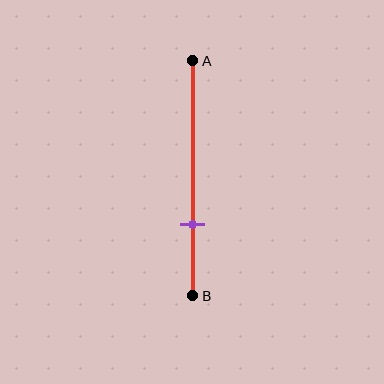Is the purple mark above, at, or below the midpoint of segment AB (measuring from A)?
The purple mark is below the midpoint of segment AB.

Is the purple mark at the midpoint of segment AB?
No, the mark is at about 70% from A, not at the 50% midpoint.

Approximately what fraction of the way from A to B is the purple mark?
The purple mark is approximately 70% of the way from A to B.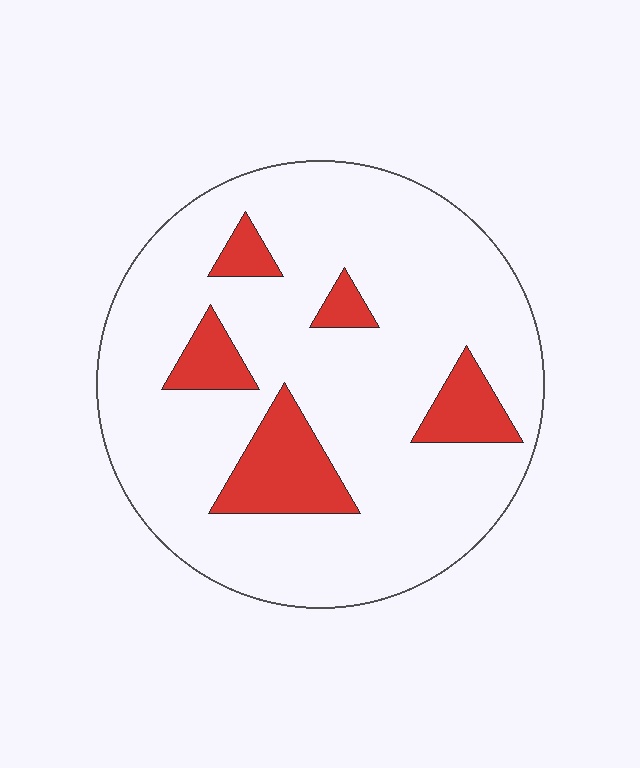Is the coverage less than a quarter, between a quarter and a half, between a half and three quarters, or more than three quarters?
Less than a quarter.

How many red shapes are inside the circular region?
5.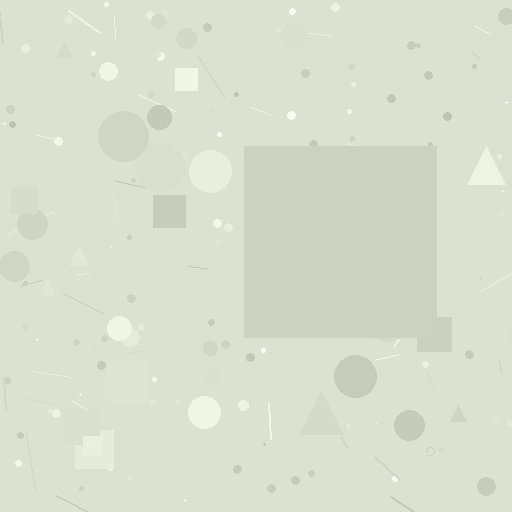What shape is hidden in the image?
A square is hidden in the image.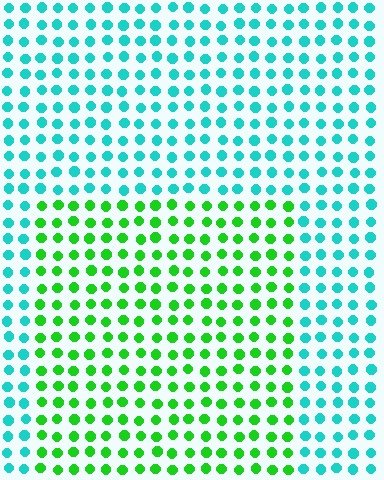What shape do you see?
I see a rectangle.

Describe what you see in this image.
The image is filled with small cyan elements in a uniform arrangement. A rectangle-shaped region is visible where the elements are tinted to a slightly different hue, forming a subtle color boundary.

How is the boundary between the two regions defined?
The boundary is defined purely by a slight shift in hue (about 55 degrees). Spacing, size, and orientation are identical on both sides.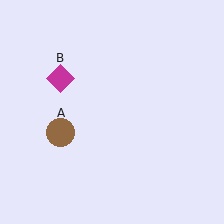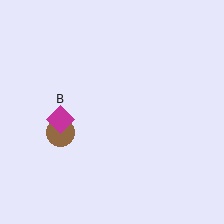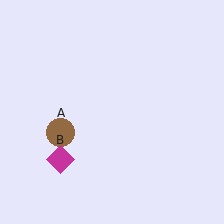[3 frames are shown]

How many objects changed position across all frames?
1 object changed position: magenta diamond (object B).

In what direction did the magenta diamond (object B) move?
The magenta diamond (object B) moved down.